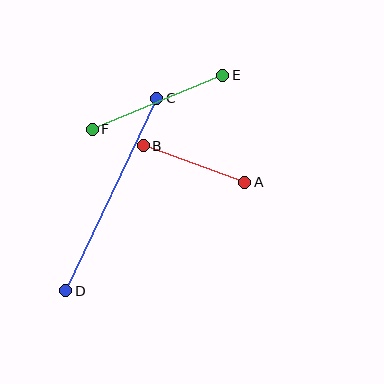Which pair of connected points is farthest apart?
Points C and D are farthest apart.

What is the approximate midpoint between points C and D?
The midpoint is at approximately (111, 194) pixels.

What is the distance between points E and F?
The distance is approximately 141 pixels.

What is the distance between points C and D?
The distance is approximately 213 pixels.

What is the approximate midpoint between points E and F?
The midpoint is at approximately (157, 102) pixels.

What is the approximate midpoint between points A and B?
The midpoint is at approximately (194, 164) pixels.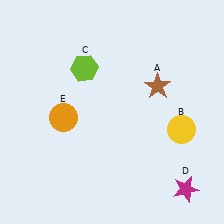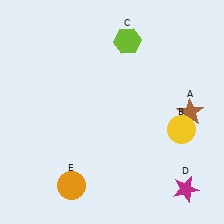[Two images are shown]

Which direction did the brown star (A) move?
The brown star (A) moved right.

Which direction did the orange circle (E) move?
The orange circle (E) moved down.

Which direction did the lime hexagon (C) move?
The lime hexagon (C) moved right.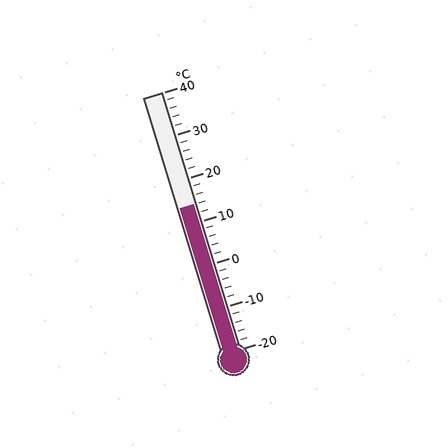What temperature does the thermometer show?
The thermometer shows approximately 14°C.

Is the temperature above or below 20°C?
The temperature is below 20°C.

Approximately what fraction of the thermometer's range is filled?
The thermometer is filled to approximately 55% of its range.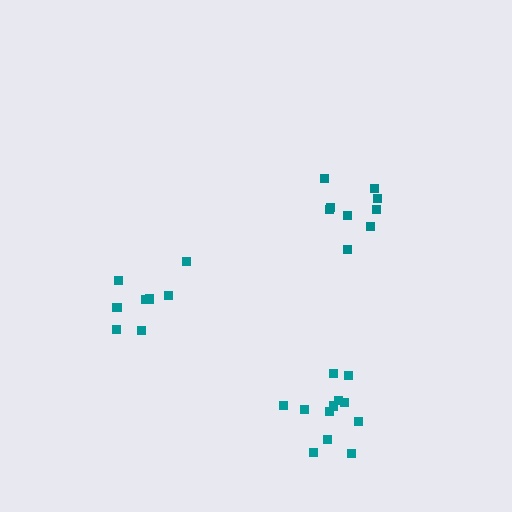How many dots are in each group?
Group 1: 9 dots, Group 2: 8 dots, Group 3: 13 dots (30 total).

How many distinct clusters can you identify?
There are 3 distinct clusters.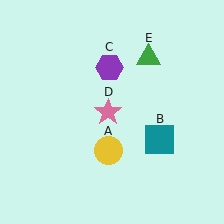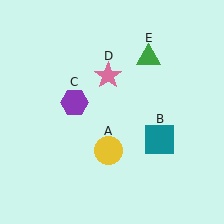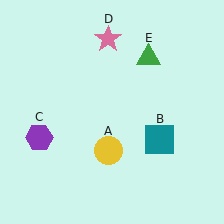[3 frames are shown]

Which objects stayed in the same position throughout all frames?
Yellow circle (object A) and teal square (object B) and green triangle (object E) remained stationary.